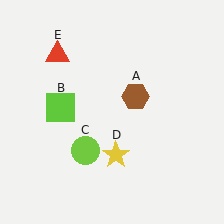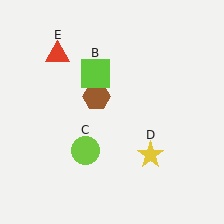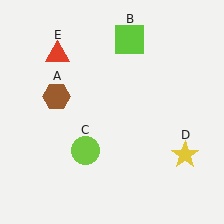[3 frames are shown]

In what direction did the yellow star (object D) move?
The yellow star (object D) moved right.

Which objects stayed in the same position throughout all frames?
Lime circle (object C) and red triangle (object E) remained stationary.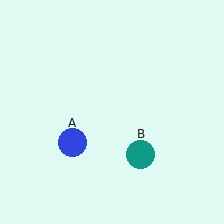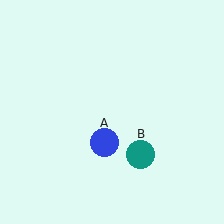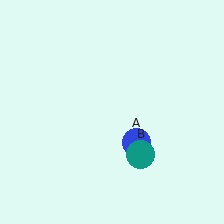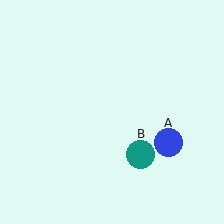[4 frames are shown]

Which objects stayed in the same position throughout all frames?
Teal circle (object B) remained stationary.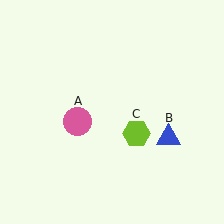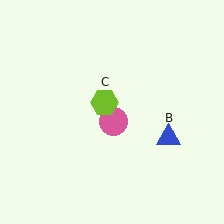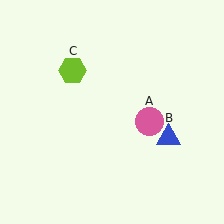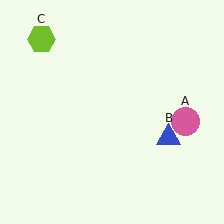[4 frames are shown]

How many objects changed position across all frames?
2 objects changed position: pink circle (object A), lime hexagon (object C).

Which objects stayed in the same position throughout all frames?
Blue triangle (object B) remained stationary.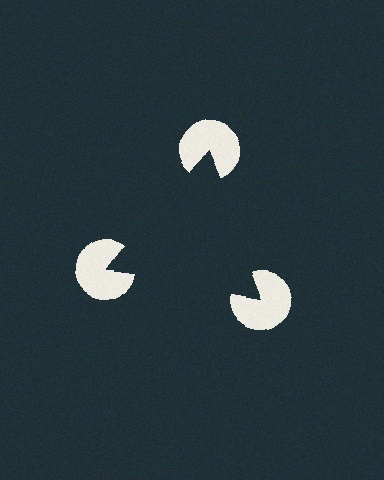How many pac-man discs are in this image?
There are 3 — one at each vertex of the illusory triangle.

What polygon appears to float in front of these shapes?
An illusory triangle — its edges are inferred from the aligned wedge cuts in the pac-man discs, not physically drawn.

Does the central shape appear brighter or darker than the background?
It typically appears slightly darker than the background, even though no actual brightness change is drawn.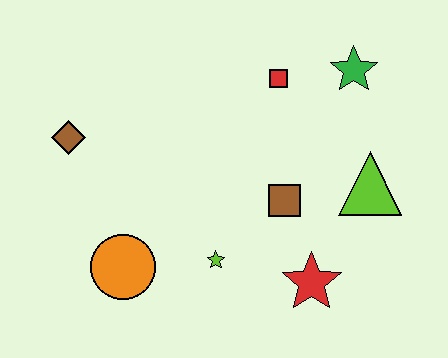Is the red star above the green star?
No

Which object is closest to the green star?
The red square is closest to the green star.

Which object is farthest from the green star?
The orange circle is farthest from the green star.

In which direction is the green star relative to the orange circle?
The green star is to the right of the orange circle.